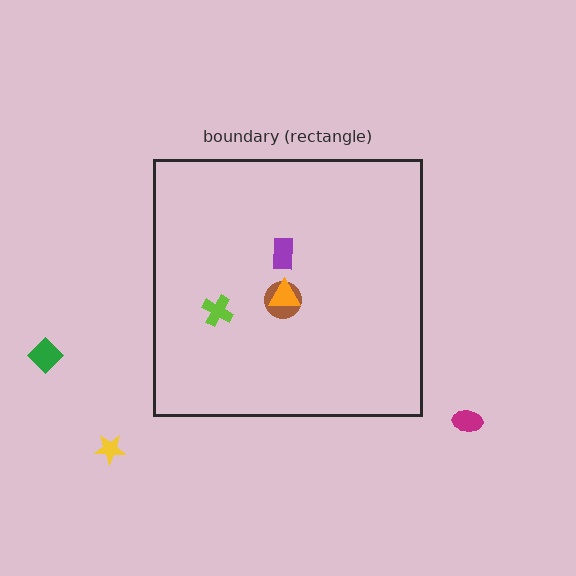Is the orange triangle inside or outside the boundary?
Inside.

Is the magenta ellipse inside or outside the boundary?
Outside.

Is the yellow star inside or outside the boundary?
Outside.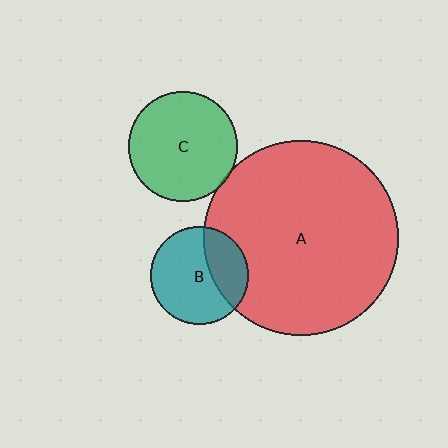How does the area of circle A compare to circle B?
Approximately 3.9 times.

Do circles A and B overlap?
Yes.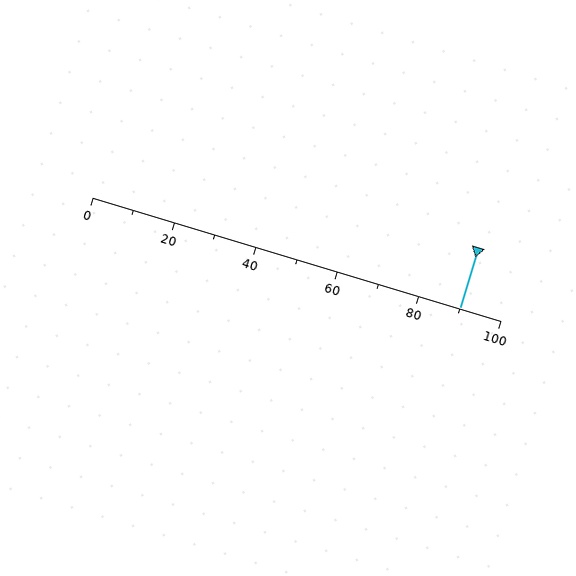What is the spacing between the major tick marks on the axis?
The major ticks are spaced 20 apart.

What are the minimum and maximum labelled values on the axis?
The axis runs from 0 to 100.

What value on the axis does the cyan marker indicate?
The marker indicates approximately 90.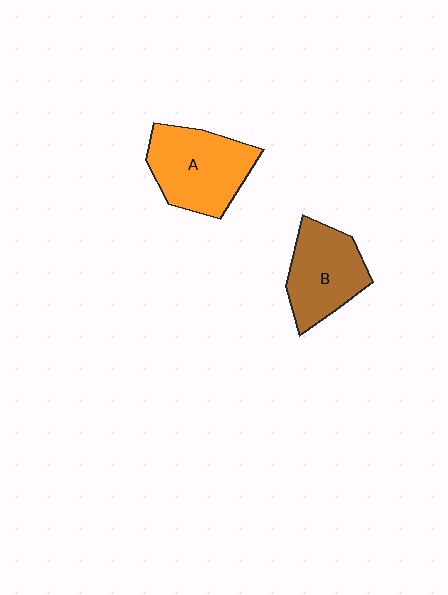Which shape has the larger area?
Shape A (orange).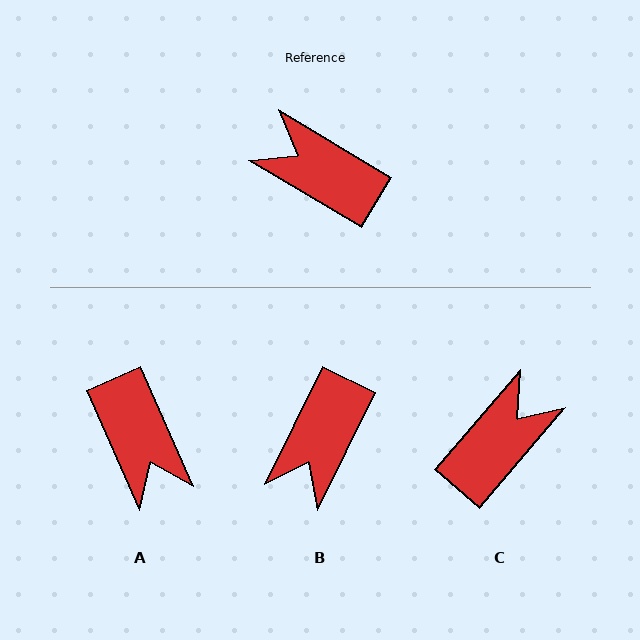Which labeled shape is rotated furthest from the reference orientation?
A, about 145 degrees away.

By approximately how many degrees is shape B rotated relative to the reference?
Approximately 95 degrees counter-clockwise.